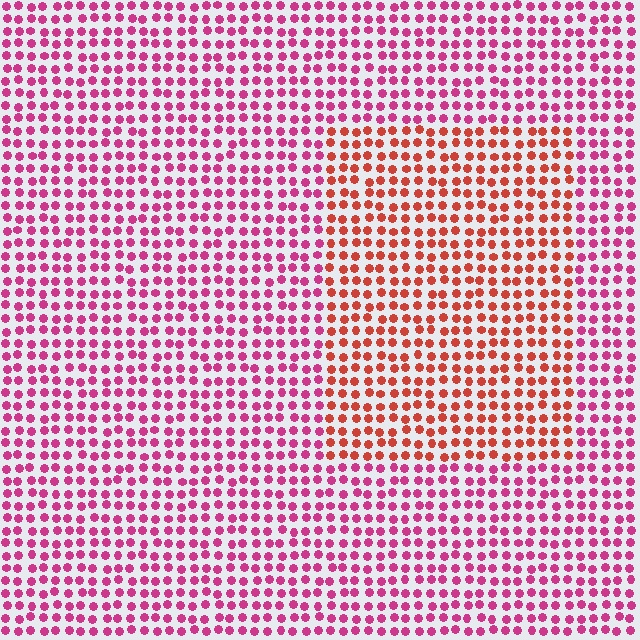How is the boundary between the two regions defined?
The boundary is defined purely by a slight shift in hue (about 38 degrees). Spacing, size, and orientation are identical on both sides.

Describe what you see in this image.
The image is filled with small magenta elements in a uniform arrangement. A rectangle-shaped region is visible where the elements are tinted to a slightly different hue, forming a subtle color boundary.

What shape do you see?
I see a rectangle.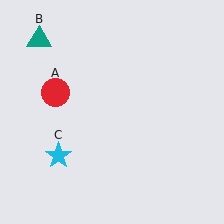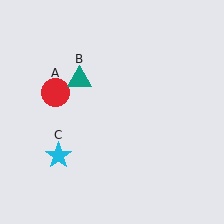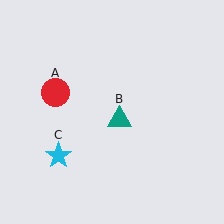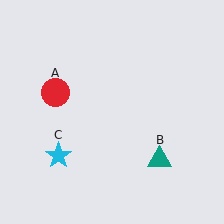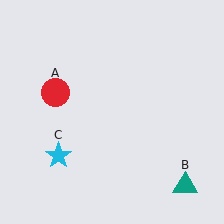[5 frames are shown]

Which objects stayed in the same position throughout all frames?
Red circle (object A) and cyan star (object C) remained stationary.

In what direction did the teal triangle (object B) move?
The teal triangle (object B) moved down and to the right.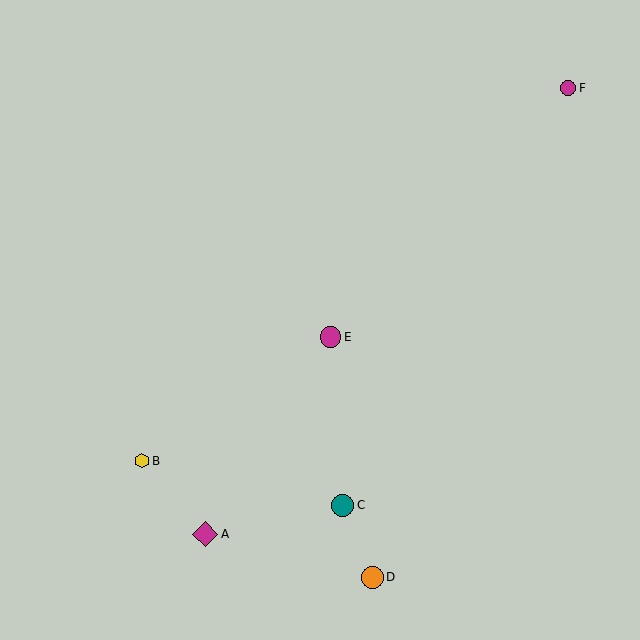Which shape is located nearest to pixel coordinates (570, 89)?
The magenta circle (labeled F) at (568, 88) is nearest to that location.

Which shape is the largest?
The magenta diamond (labeled A) is the largest.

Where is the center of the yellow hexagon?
The center of the yellow hexagon is at (142, 461).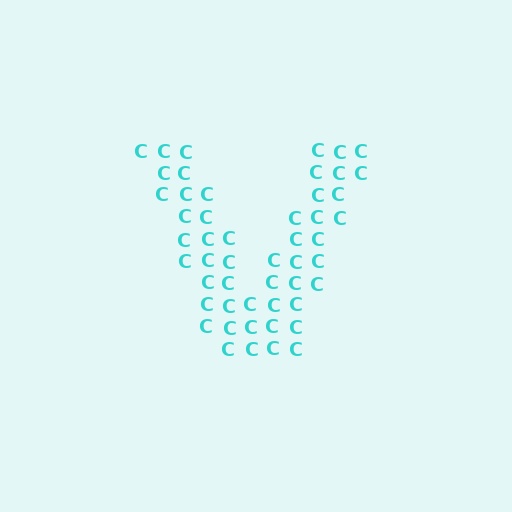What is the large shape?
The large shape is the letter V.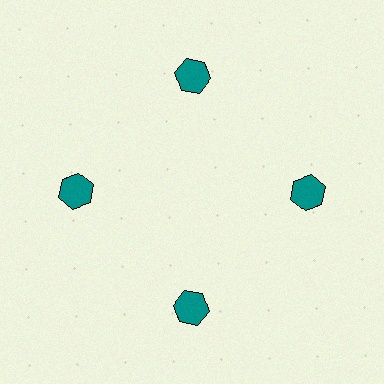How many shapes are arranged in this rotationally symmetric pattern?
There are 4 shapes, arranged in 4 groups of 1.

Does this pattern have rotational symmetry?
Yes, this pattern has 4-fold rotational symmetry. It looks the same after rotating 90 degrees around the center.